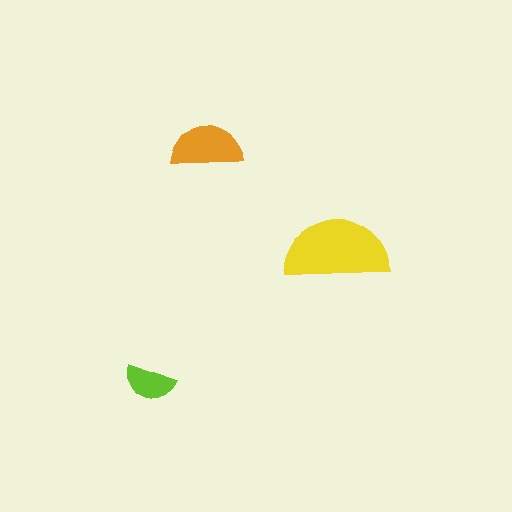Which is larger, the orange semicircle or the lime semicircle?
The orange one.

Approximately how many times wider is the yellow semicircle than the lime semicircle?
About 2 times wider.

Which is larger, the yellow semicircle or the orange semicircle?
The yellow one.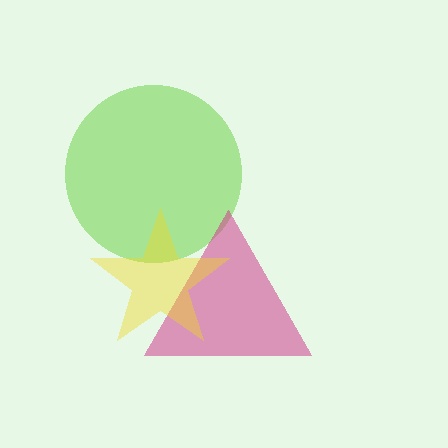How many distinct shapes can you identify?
There are 3 distinct shapes: a lime circle, a magenta triangle, a yellow star.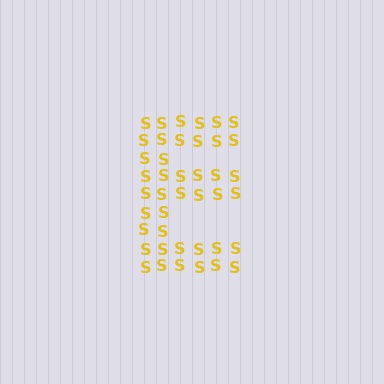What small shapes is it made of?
It is made of small letter S's.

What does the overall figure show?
The overall figure shows the letter E.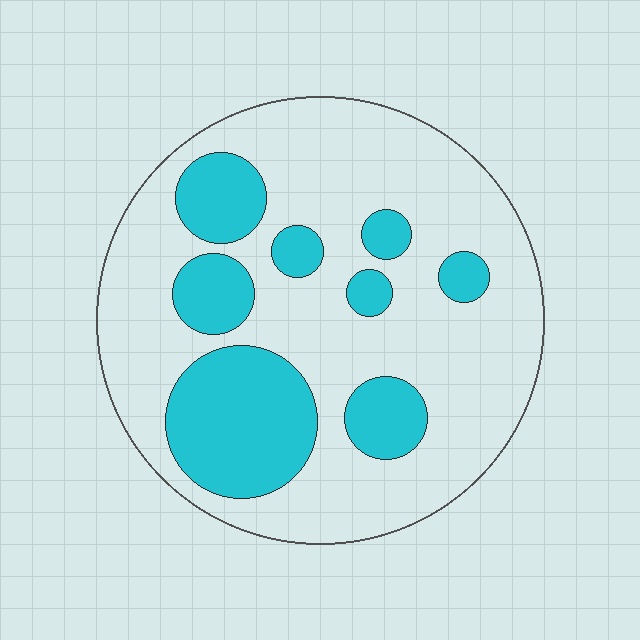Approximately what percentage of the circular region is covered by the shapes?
Approximately 30%.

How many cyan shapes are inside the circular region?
8.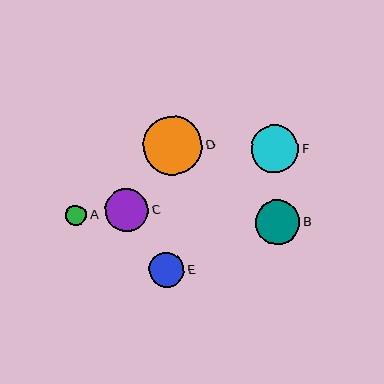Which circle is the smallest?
Circle A is the smallest with a size of approximately 21 pixels.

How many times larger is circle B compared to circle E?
Circle B is approximately 1.3 times the size of circle E.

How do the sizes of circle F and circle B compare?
Circle F and circle B are approximately the same size.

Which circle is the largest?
Circle D is the largest with a size of approximately 59 pixels.